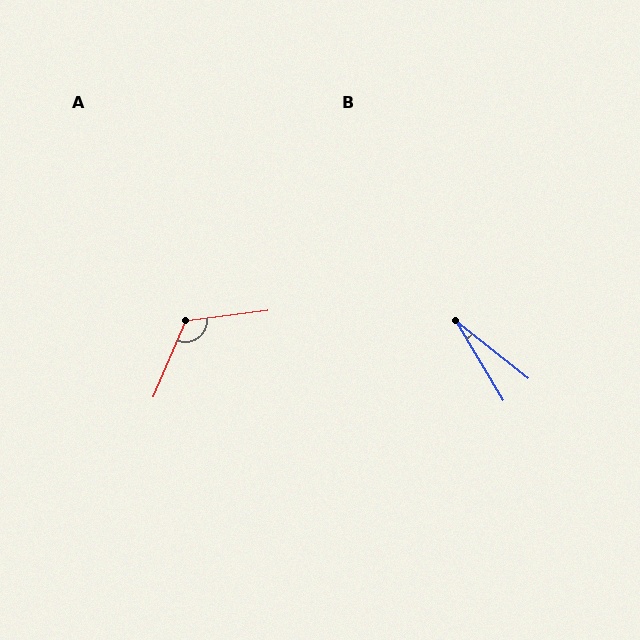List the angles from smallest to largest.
B (21°), A (120°).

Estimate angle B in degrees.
Approximately 21 degrees.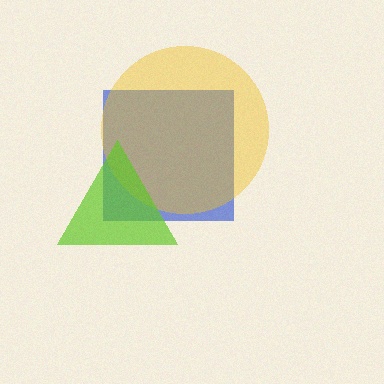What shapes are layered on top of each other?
The layered shapes are: a blue square, a yellow circle, a lime triangle.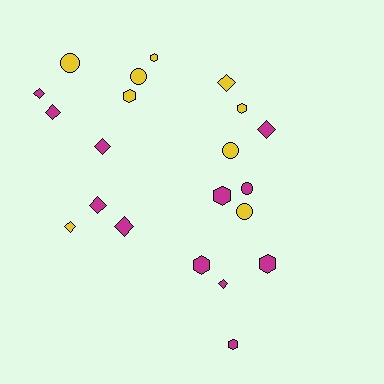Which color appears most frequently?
Magenta, with 12 objects.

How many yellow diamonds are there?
There are 2 yellow diamonds.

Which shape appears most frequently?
Diamond, with 9 objects.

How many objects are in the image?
There are 21 objects.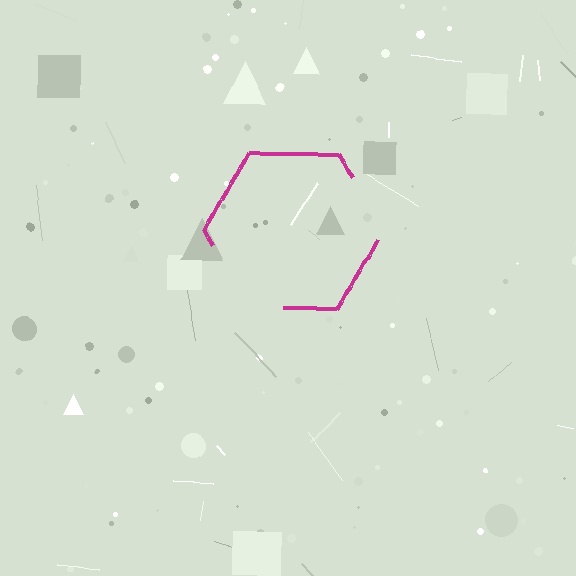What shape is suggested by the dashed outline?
The dashed outline suggests a hexagon.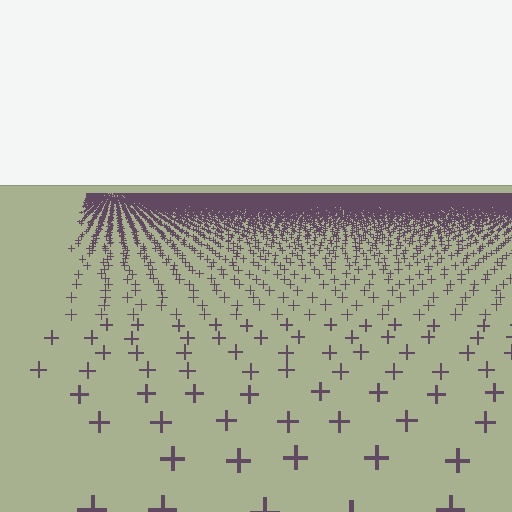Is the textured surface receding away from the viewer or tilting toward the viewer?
The surface is receding away from the viewer. Texture elements get smaller and denser toward the top.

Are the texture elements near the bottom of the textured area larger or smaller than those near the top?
Larger. Near the bottom, elements are closer to the viewer and appear at a bigger on-screen size.